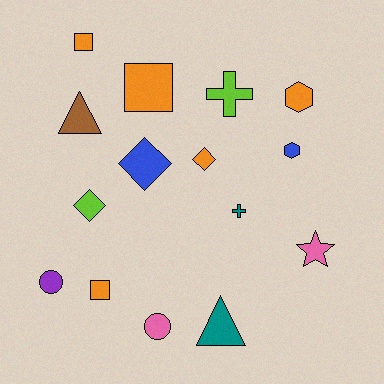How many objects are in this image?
There are 15 objects.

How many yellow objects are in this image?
There are no yellow objects.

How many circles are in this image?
There are 2 circles.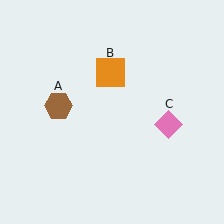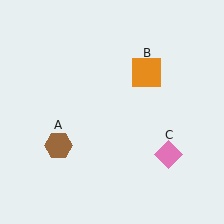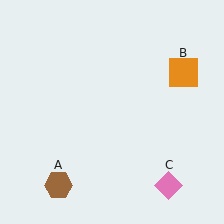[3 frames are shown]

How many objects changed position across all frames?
3 objects changed position: brown hexagon (object A), orange square (object B), pink diamond (object C).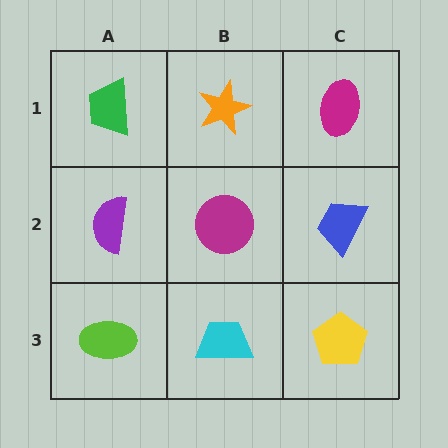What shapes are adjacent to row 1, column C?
A blue trapezoid (row 2, column C), an orange star (row 1, column B).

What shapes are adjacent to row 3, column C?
A blue trapezoid (row 2, column C), a cyan trapezoid (row 3, column B).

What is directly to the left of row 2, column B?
A purple semicircle.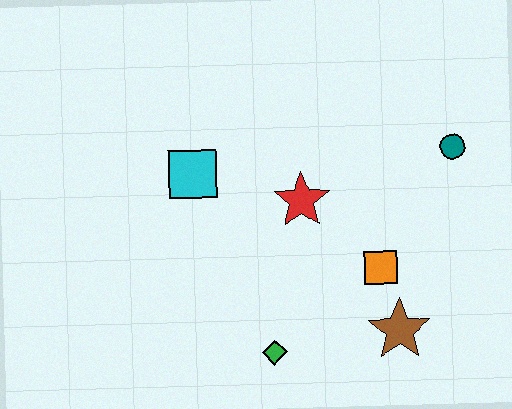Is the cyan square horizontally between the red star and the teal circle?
No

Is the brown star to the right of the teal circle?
No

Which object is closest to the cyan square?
The red star is closest to the cyan square.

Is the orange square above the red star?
No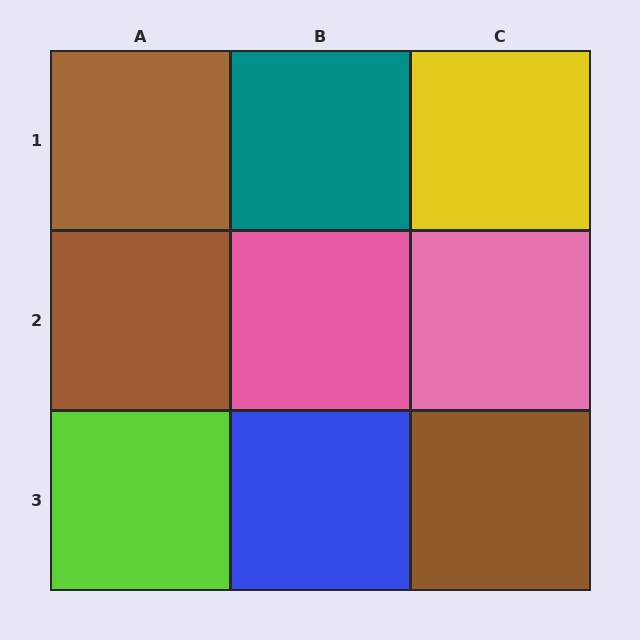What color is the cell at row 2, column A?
Brown.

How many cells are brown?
3 cells are brown.